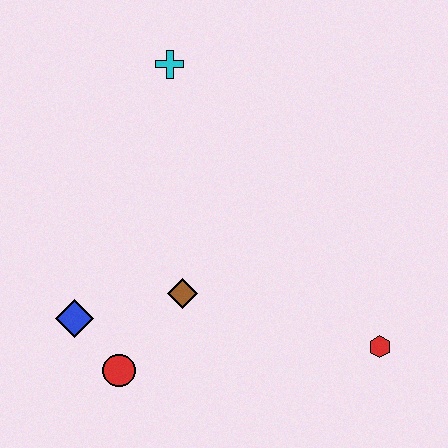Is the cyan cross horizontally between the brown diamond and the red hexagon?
No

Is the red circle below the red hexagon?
Yes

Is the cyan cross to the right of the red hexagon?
No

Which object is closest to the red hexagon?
The brown diamond is closest to the red hexagon.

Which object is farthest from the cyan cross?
The red hexagon is farthest from the cyan cross.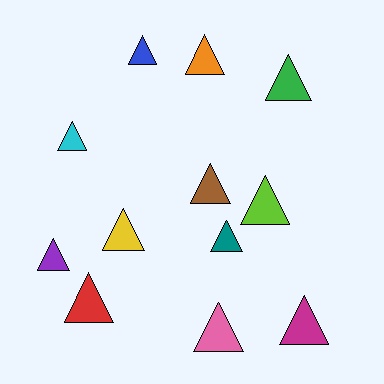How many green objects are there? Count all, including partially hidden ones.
There is 1 green object.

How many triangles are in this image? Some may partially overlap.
There are 12 triangles.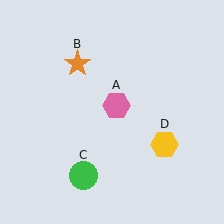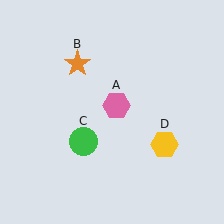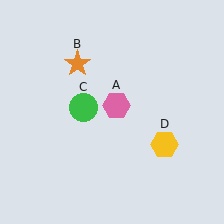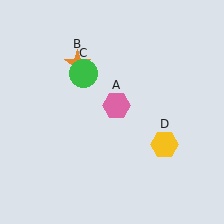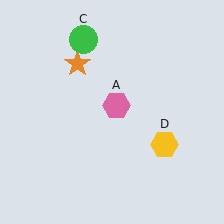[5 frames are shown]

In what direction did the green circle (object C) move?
The green circle (object C) moved up.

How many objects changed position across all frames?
1 object changed position: green circle (object C).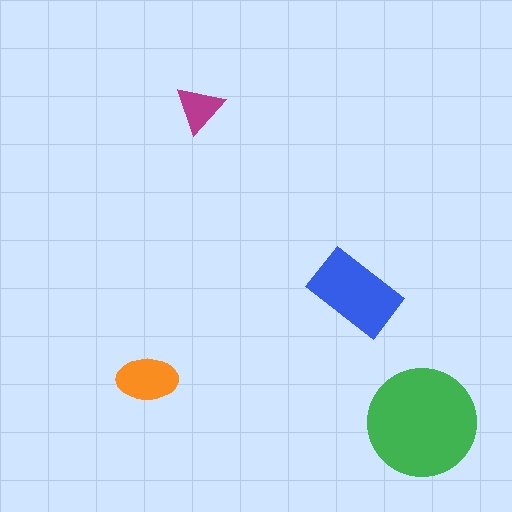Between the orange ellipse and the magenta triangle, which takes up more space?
The orange ellipse.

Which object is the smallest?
The magenta triangle.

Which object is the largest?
The green circle.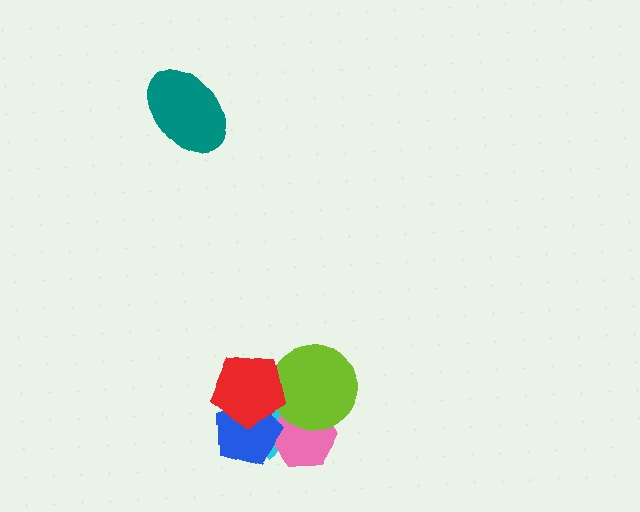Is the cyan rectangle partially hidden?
Yes, it is partially covered by another shape.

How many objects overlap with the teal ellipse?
0 objects overlap with the teal ellipse.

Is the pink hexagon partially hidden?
Yes, it is partially covered by another shape.